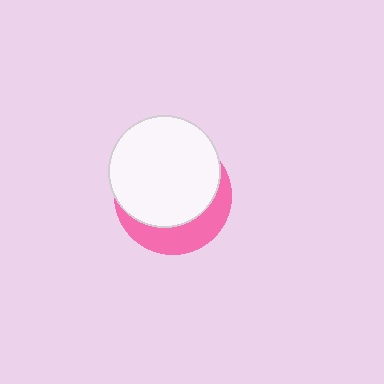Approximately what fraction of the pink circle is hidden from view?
Roughly 69% of the pink circle is hidden behind the white circle.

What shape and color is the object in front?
The object in front is a white circle.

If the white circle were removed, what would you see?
You would see the complete pink circle.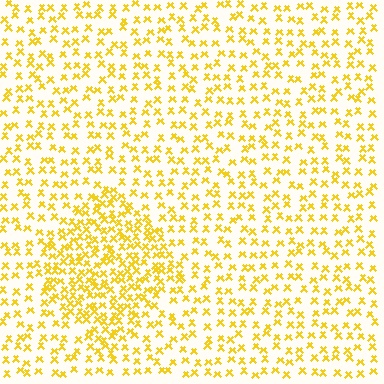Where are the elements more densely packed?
The elements are more densely packed inside the diamond boundary.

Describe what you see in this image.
The image contains small yellow elements arranged at two different densities. A diamond-shaped region is visible where the elements are more densely packed than the surrounding area.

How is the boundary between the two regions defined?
The boundary is defined by a change in element density (approximately 2.0x ratio). All elements are the same color, size, and shape.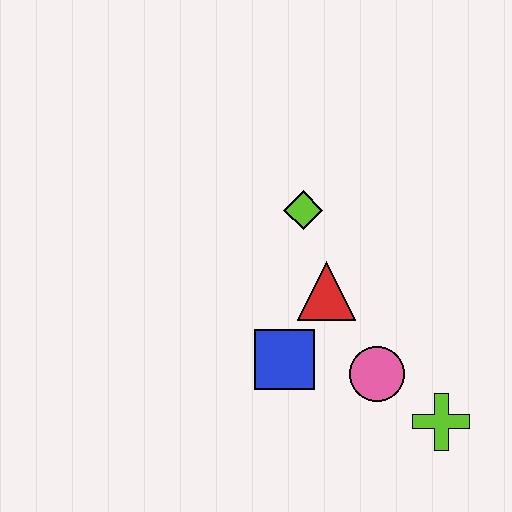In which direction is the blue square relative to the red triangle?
The blue square is below the red triangle.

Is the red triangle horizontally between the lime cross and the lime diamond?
Yes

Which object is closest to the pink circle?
The lime cross is closest to the pink circle.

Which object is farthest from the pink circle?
The lime diamond is farthest from the pink circle.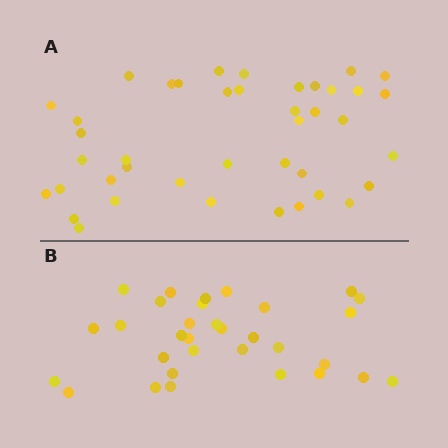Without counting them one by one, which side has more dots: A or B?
Region A (the top region) has more dots.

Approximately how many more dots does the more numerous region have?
Region A has roughly 8 or so more dots than region B.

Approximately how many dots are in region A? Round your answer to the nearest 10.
About 40 dots. (The exact count is 41, which rounds to 40.)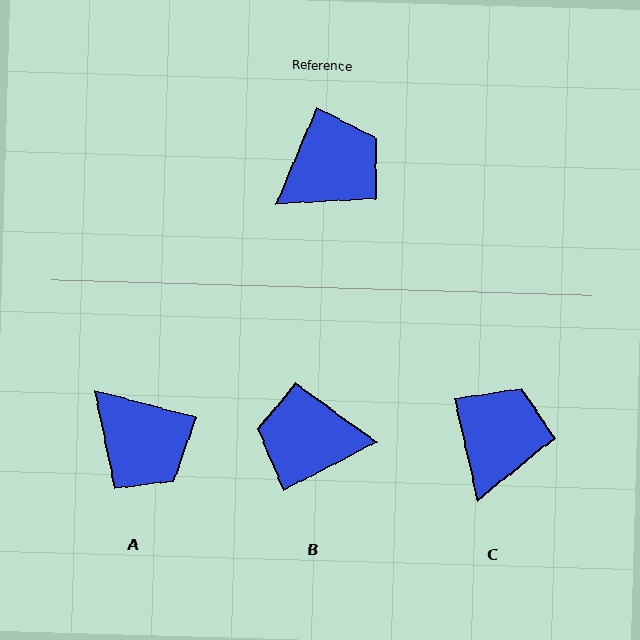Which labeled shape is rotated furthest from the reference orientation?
B, about 141 degrees away.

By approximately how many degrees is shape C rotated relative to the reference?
Approximately 36 degrees counter-clockwise.